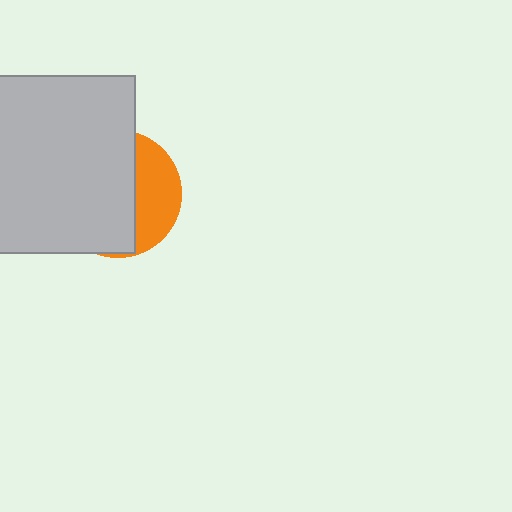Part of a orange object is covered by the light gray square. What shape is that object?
It is a circle.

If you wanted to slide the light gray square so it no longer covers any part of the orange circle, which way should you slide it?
Slide it left — that is the most direct way to separate the two shapes.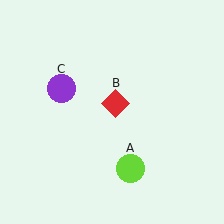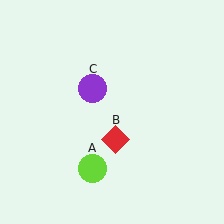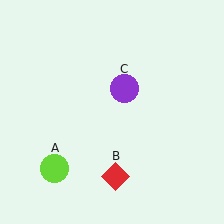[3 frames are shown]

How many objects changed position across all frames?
3 objects changed position: lime circle (object A), red diamond (object B), purple circle (object C).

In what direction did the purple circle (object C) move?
The purple circle (object C) moved right.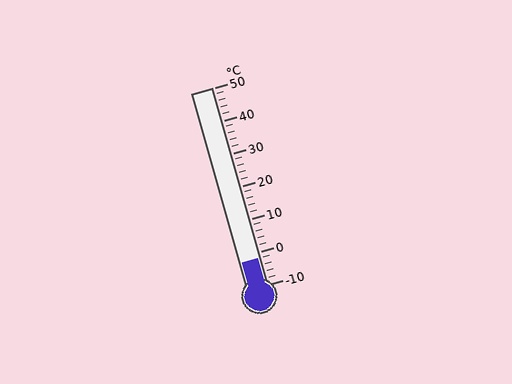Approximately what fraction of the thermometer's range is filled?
The thermometer is filled to approximately 15% of its range.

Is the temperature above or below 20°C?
The temperature is below 20°C.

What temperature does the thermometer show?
The thermometer shows approximately -2°C.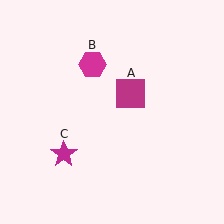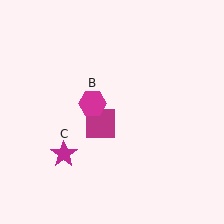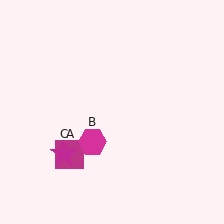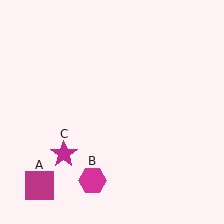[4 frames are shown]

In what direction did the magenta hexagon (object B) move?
The magenta hexagon (object B) moved down.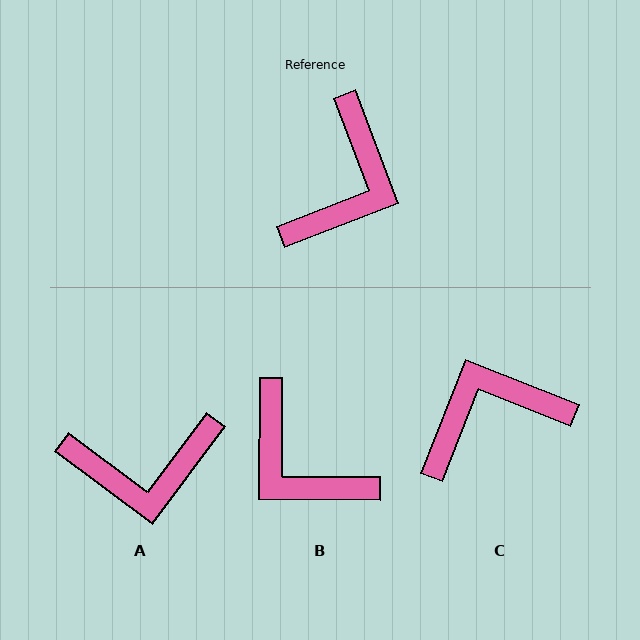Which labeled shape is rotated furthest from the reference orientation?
C, about 137 degrees away.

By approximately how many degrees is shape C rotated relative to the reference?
Approximately 137 degrees counter-clockwise.